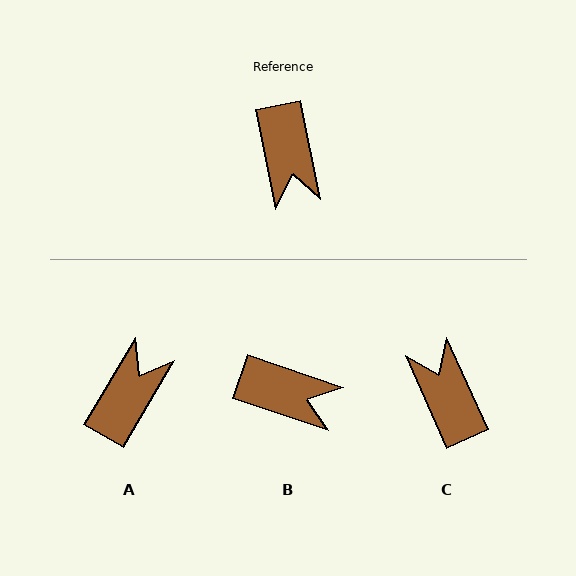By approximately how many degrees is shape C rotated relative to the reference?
Approximately 167 degrees clockwise.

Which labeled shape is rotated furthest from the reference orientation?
C, about 167 degrees away.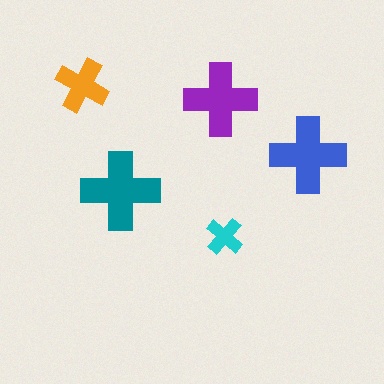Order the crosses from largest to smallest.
the teal one, the blue one, the purple one, the orange one, the cyan one.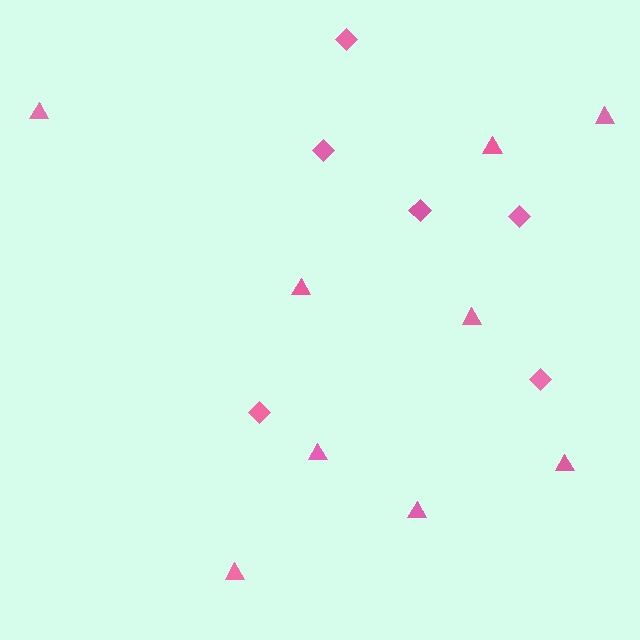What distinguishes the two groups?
There are 2 groups: one group of triangles (9) and one group of diamonds (6).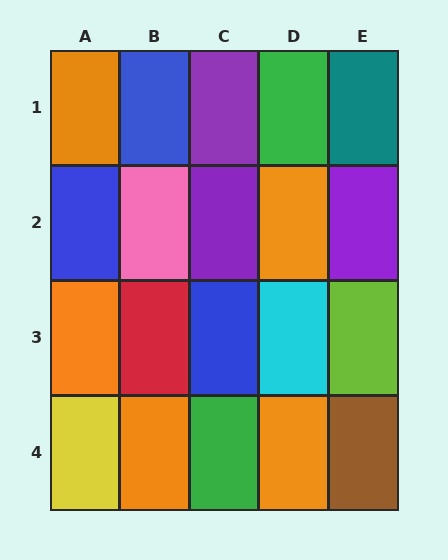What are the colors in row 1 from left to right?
Orange, blue, purple, green, teal.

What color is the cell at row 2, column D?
Orange.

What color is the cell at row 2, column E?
Purple.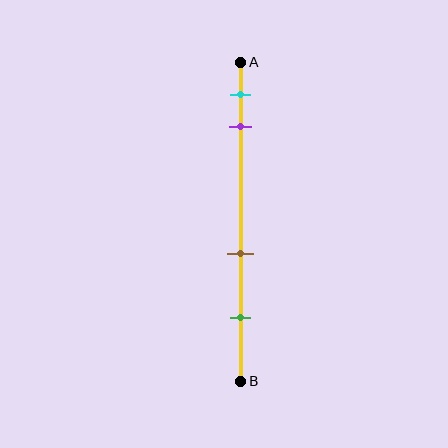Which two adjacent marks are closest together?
The cyan and purple marks are the closest adjacent pair.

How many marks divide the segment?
There are 4 marks dividing the segment.